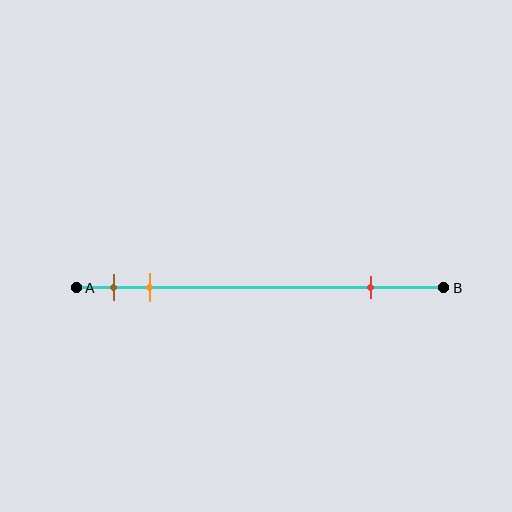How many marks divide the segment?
There are 3 marks dividing the segment.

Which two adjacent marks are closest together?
The brown and orange marks are the closest adjacent pair.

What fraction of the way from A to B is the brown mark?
The brown mark is approximately 10% (0.1) of the way from A to B.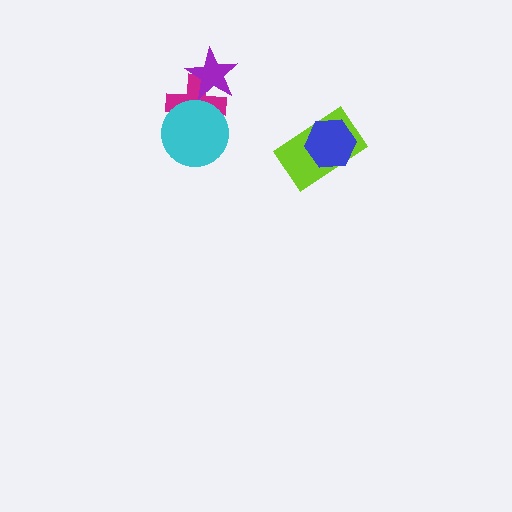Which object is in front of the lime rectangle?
The blue hexagon is in front of the lime rectangle.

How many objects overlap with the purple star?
1 object overlaps with the purple star.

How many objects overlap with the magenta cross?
2 objects overlap with the magenta cross.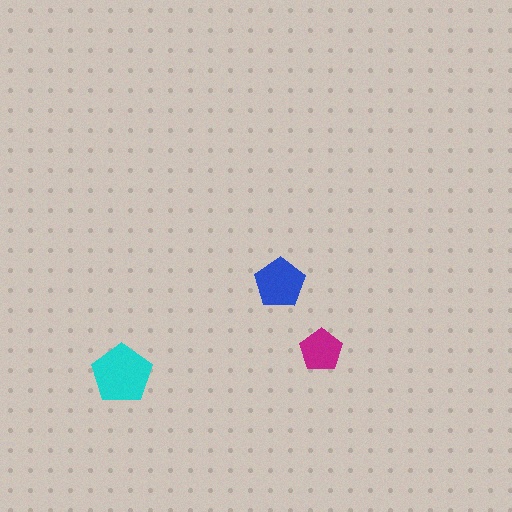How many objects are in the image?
There are 3 objects in the image.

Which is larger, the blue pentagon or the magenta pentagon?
The blue one.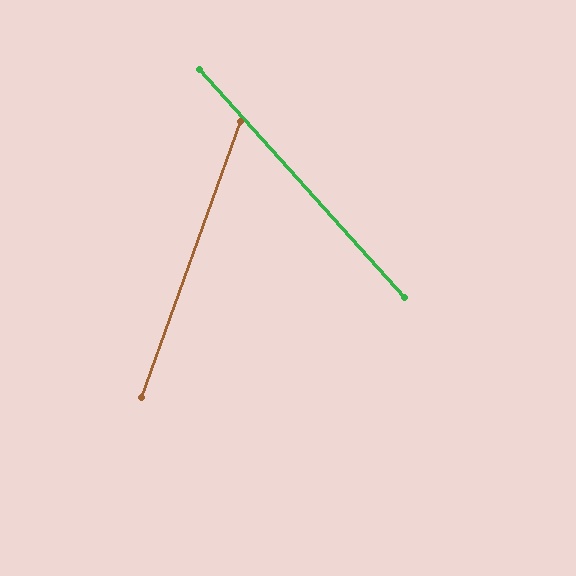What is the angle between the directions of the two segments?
Approximately 62 degrees.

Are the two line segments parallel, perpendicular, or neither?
Neither parallel nor perpendicular — they differ by about 62°.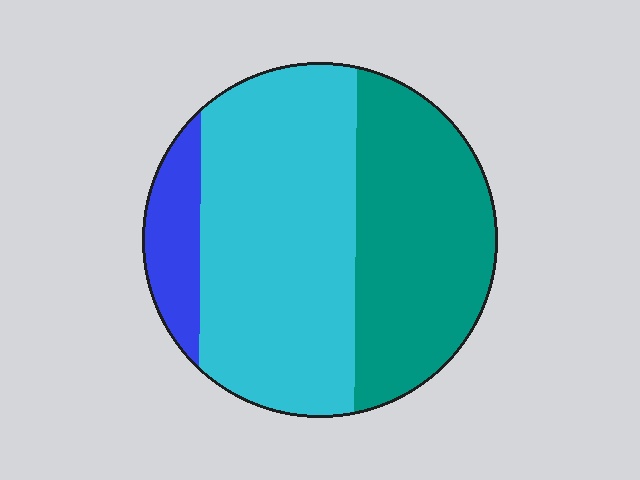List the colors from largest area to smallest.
From largest to smallest: cyan, teal, blue.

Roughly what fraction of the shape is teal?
Teal takes up about three eighths (3/8) of the shape.